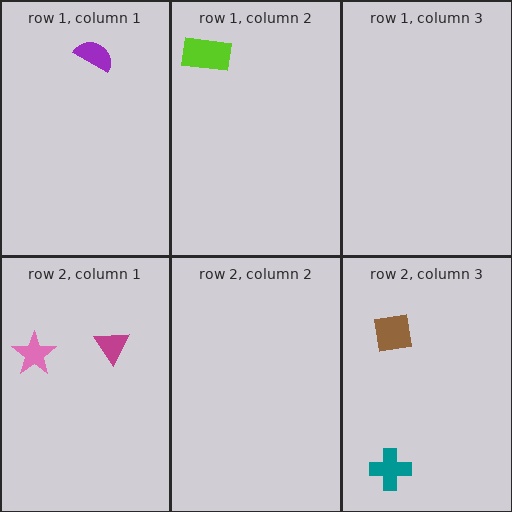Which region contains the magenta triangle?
The row 2, column 1 region.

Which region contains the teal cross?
The row 2, column 3 region.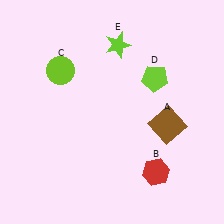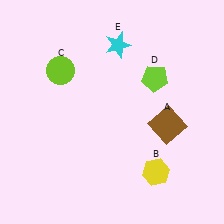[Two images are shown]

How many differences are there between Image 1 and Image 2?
There are 2 differences between the two images.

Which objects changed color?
B changed from red to yellow. E changed from lime to cyan.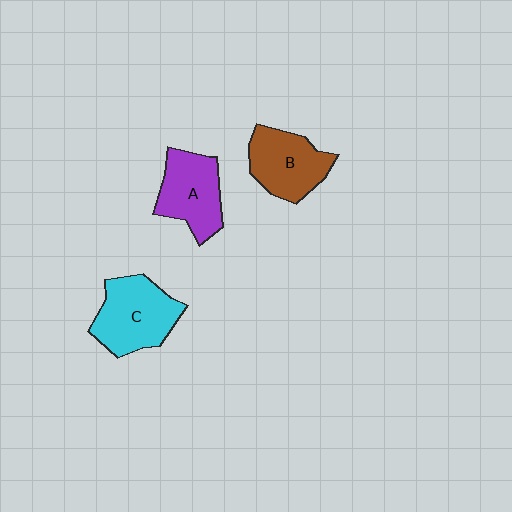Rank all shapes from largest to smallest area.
From largest to smallest: C (cyan), B (brown), A (purple).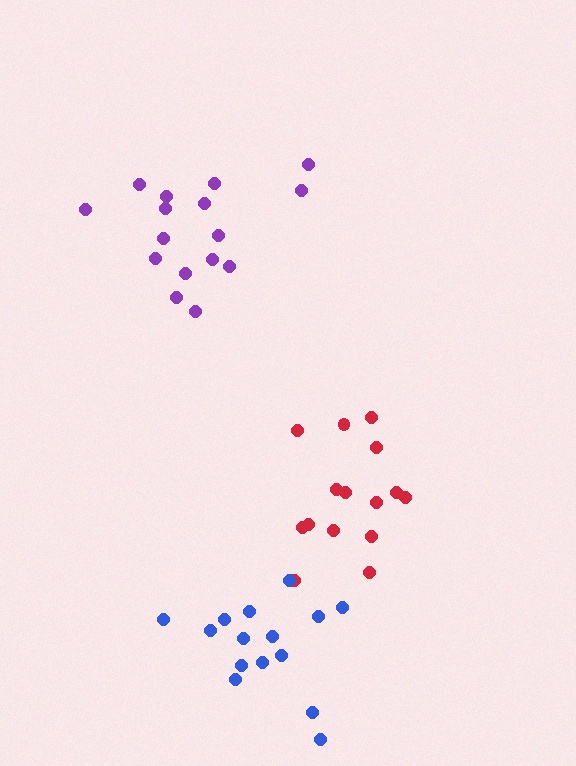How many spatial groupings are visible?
There are 3 spatial groupings.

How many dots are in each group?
Group 1: 16 dots, Group 2: 15 dots, Group 3: 15 dots (46 total).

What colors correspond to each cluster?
The clusters are colored: purple, red, blue.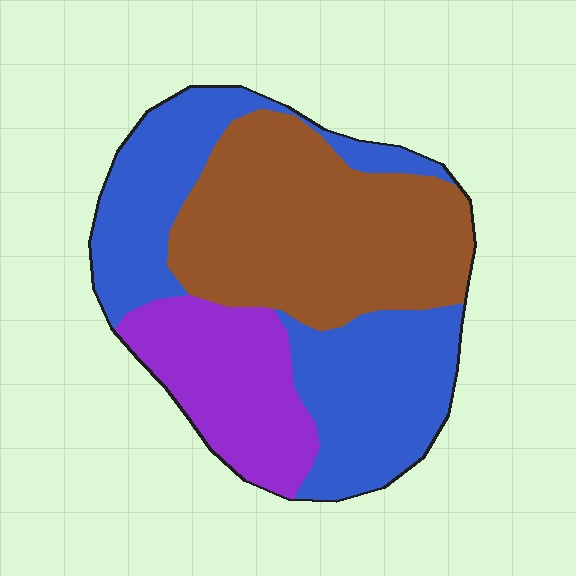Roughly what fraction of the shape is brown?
Brown takes up between a third and a half of the shape.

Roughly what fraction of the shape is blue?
Blue takes up between a third and a half of the shape.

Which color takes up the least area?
Purple, at roughly 20%.